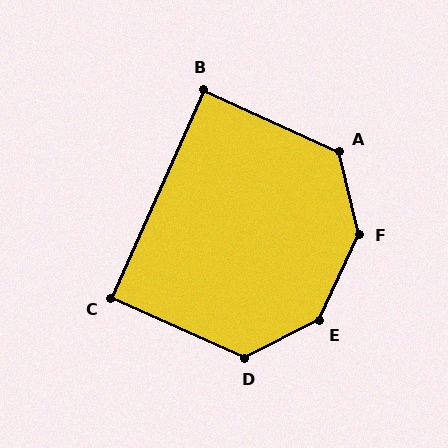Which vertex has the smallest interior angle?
B, at approximately 89 degrees.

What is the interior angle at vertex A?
Approximately 129 degrees (obtuse).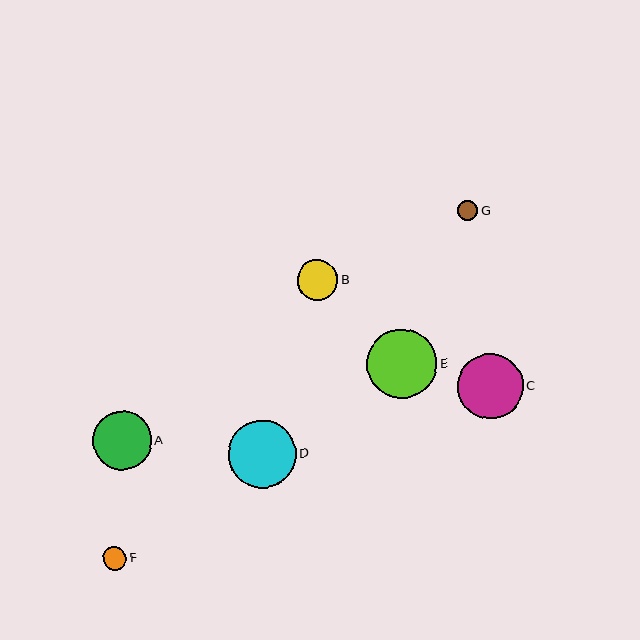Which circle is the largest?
Circle E is the largest with a size of approximately 70 pixels.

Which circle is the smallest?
Circle G is the smallest with a size of approximately 20 pixels.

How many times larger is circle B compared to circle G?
Circle B is approximately 2.0 times the size of circle G.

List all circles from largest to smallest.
From largest to smallest: E, D, C, A, B, F, G.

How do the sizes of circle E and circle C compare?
Circle E and circle C are approximately the same size.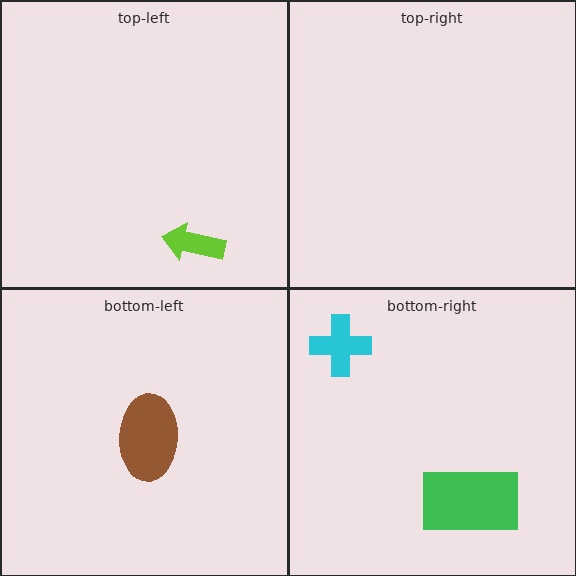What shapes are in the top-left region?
The lime arrow.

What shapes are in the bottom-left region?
The brown ellipse.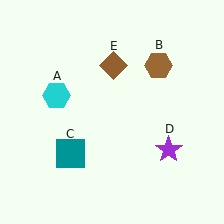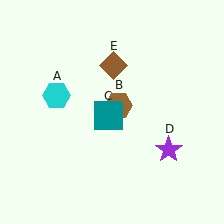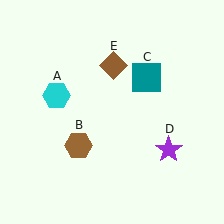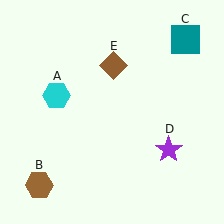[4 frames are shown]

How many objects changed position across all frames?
2 objects changed position: brown hexagon (object B), teal square (object C).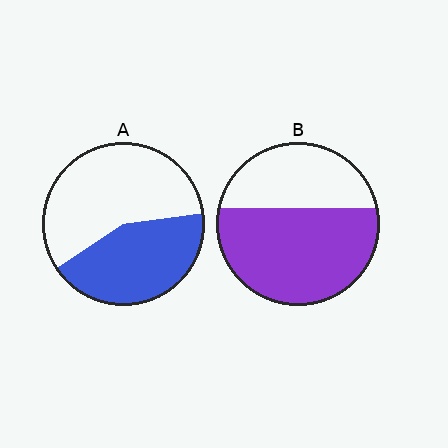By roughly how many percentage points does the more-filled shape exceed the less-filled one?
By roughly 20 percentage points (B over A).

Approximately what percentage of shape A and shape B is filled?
A is approximately 45% and B is approximately 60%.